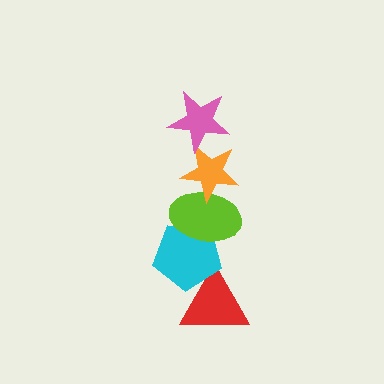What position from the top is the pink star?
The pink star is 1st from the top.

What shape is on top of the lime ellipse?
The orange star is on top of the lime ellipse.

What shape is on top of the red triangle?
The cyan pentagon is on top of the red triangle.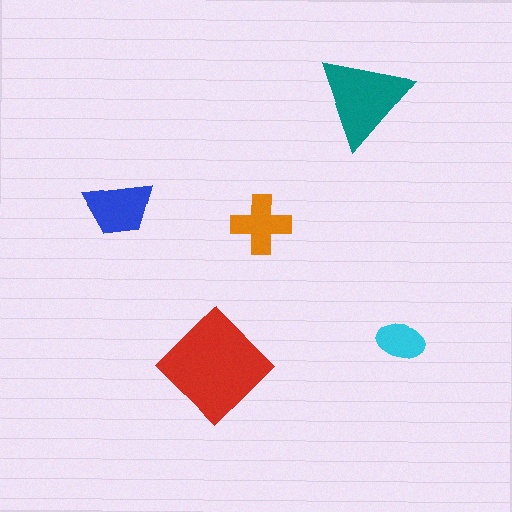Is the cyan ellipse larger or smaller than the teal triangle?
Smaller.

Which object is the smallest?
The cyan ellipse.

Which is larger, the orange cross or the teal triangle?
The teal triangle.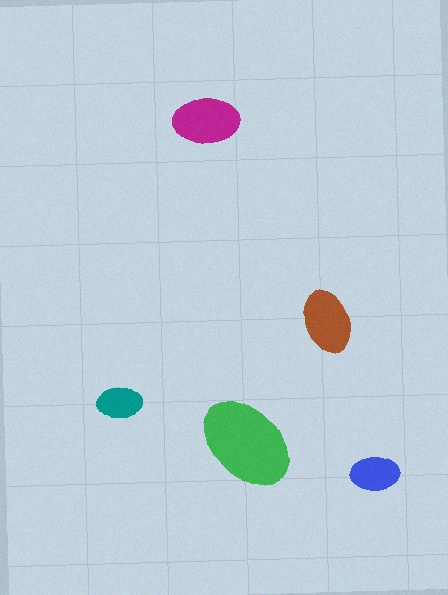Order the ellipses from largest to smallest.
the green one, the magenta one, the brown one, the blue one, the teal one.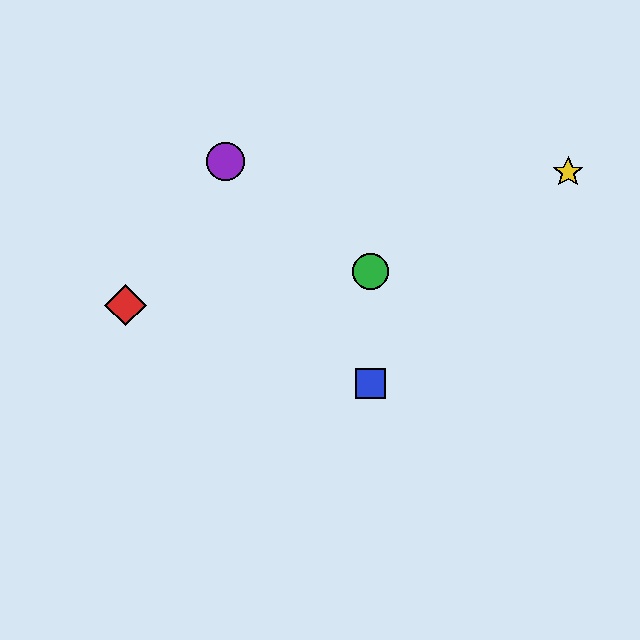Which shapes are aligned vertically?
The blue square, the green circle are aligned vertically.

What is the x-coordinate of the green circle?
The green circle is at x≈371.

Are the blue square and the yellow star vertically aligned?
No, the blue square is at x≈371 and the yellow star is at x≈568.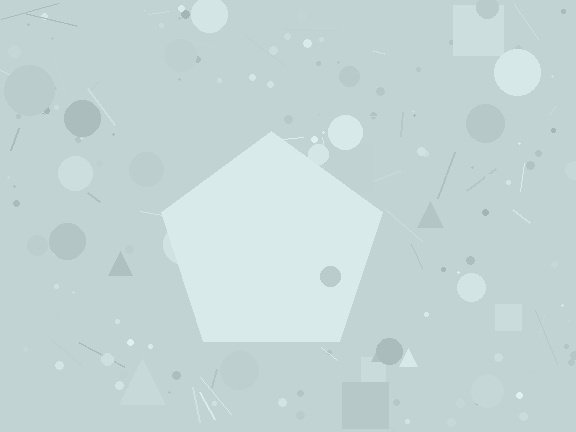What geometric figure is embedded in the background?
A pentagon is embedded in the background.